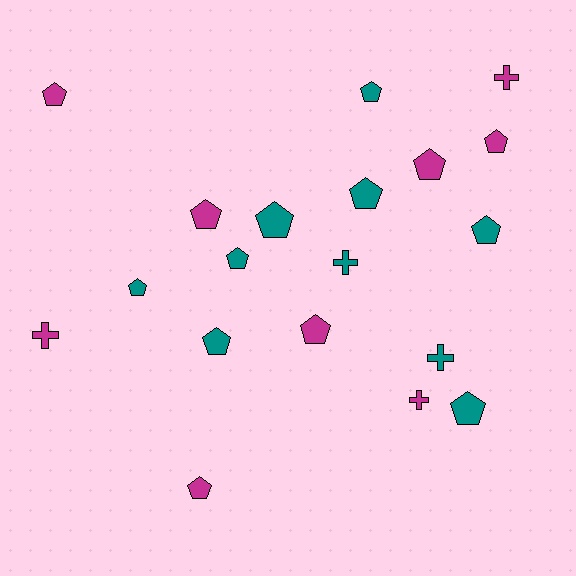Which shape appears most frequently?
Pentagon, with 14 objects.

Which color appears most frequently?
Teal, with 10 objects.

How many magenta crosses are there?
There are 3 magenta crosses.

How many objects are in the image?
There are 19 objects.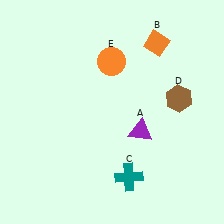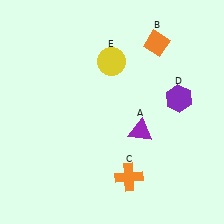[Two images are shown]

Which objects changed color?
C changed from teal to orange. D changed from brown to purple. E changed from orange to yellow.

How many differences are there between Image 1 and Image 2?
There are 3 differences between the two images.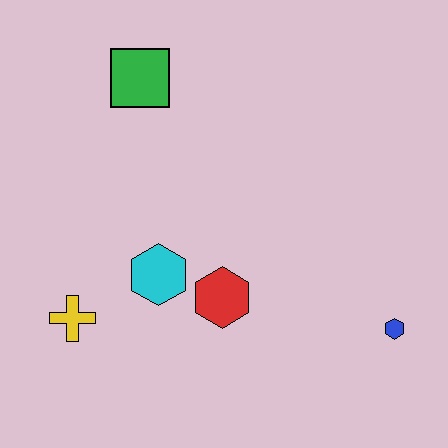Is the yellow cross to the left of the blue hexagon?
Yes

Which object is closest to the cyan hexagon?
The red hexagon is closest to the cyan hexagon.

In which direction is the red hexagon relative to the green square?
The red hexagon is below the green square.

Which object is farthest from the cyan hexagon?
The blue hexagon is farthest from the cyan hexagon.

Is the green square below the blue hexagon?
No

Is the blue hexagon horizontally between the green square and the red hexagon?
No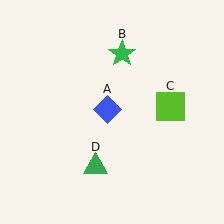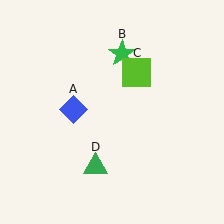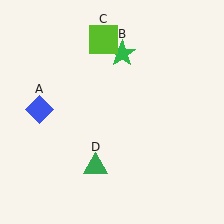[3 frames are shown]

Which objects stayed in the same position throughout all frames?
Green star (object B) and green triangle (object D) remained stationary.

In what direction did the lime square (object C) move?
The lime square (object C) moved up and to the left.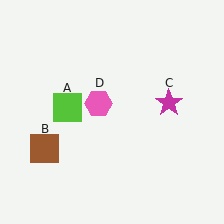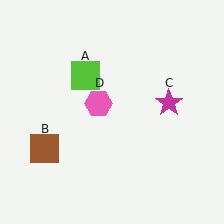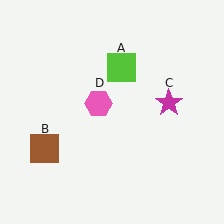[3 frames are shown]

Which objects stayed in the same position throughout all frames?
Brown square (object B) and magenta star (object C) and pink hexagon (object D) remained stationary.